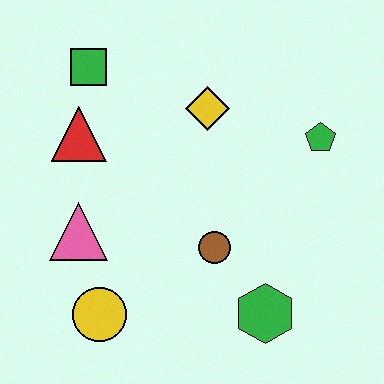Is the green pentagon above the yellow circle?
Yes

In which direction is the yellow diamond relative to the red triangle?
The yellow diamond is to the right of the red triangle.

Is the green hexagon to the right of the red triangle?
Yes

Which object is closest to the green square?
The red triangle is closest to the green square.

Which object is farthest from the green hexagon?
The green square is farthest from the green hexagon.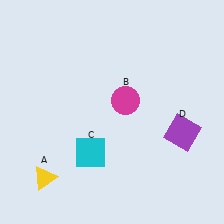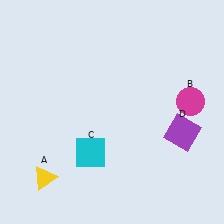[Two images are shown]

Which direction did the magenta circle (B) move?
The magenta circle (B) moved right.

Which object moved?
The magenta circle (B) moved right.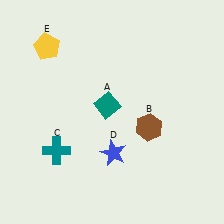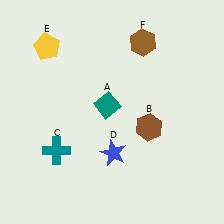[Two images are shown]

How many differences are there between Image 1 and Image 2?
There is 1 difference between the two images.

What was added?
A brown hexagon (F) was added in Image 2.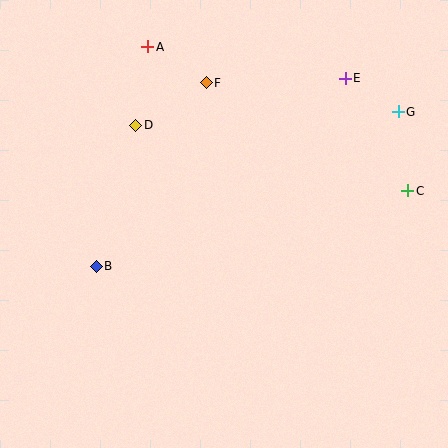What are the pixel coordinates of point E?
Point E is at (345, 78).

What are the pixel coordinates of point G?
Point G is at (398, 112).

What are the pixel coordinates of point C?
Point C is at (408, 191).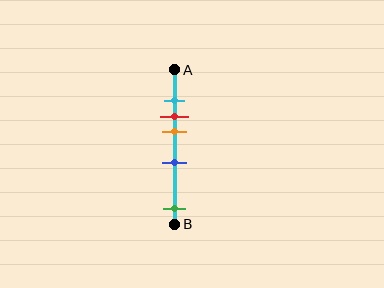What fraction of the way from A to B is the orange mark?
The orange mark is approximately 40% (0.4) of the way from A to B.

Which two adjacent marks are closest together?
The cyan and red marks are the closest adjacent pair.